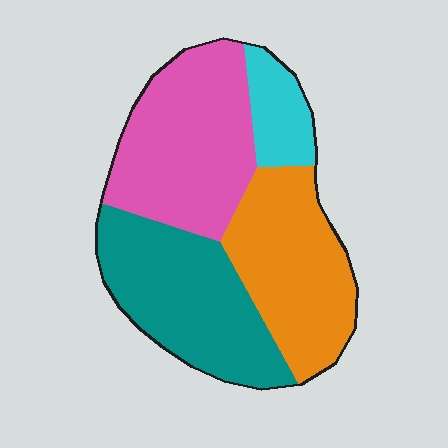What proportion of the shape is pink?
Pink covers about 30% of the shape.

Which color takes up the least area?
Cyan, at roughly 10%.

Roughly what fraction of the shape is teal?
Teal covers around 30% of the shape.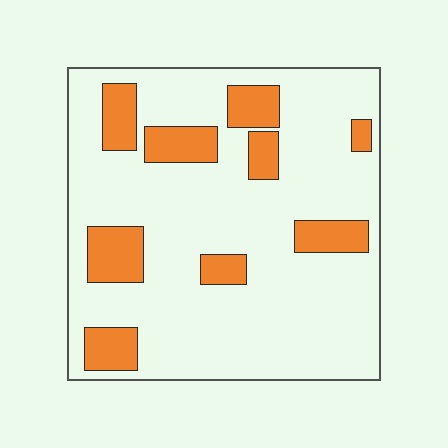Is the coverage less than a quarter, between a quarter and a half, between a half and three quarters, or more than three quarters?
Less than a quarter.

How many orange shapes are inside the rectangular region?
9.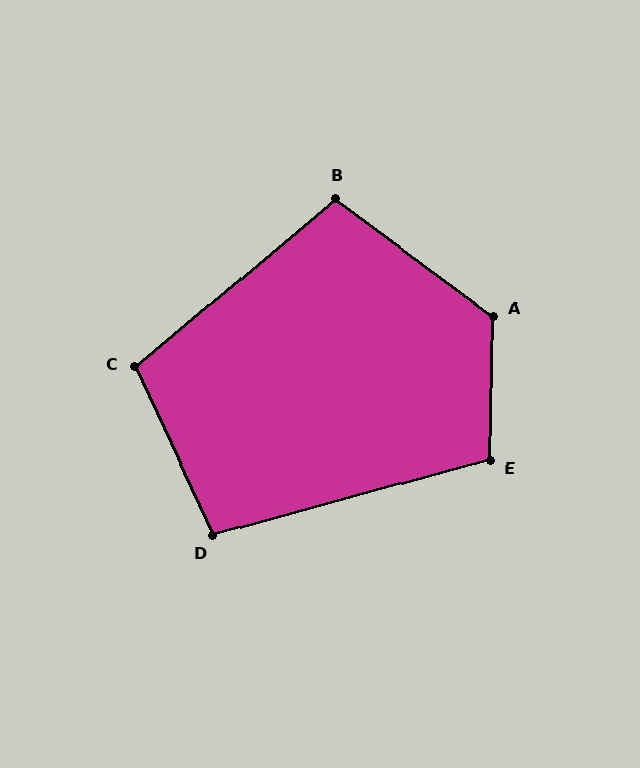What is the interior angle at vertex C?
Approximately 105 degrees (obtuse).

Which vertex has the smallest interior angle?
D, at approximately 99 degrees.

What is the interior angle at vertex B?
Approximately 103 degrees (obtuse).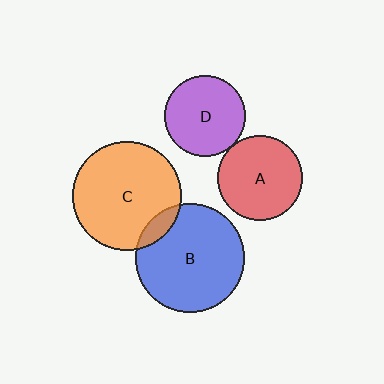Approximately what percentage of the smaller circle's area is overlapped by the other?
Approximately 10%.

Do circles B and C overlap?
Yes.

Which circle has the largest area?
Circle C (orange).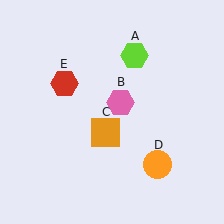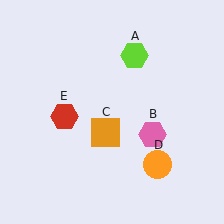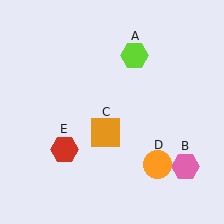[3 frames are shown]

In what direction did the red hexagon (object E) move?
The red hexagon (object E) moved down.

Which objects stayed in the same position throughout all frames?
Lime hexagon (object A) and orange square (object C) and orange circle (object D) remained stationary.